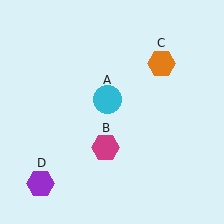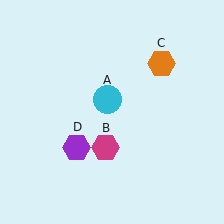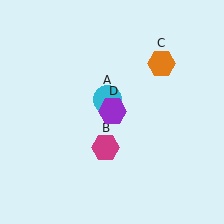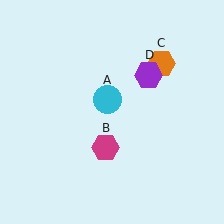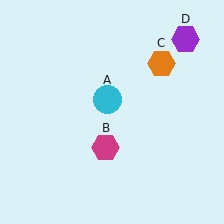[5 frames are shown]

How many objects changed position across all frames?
1 object changed position: purple hexagon (object D).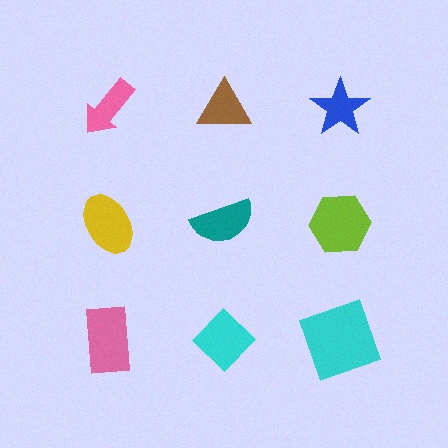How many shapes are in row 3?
3 shapes.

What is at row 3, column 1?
A pink rectangle.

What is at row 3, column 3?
A cyan square.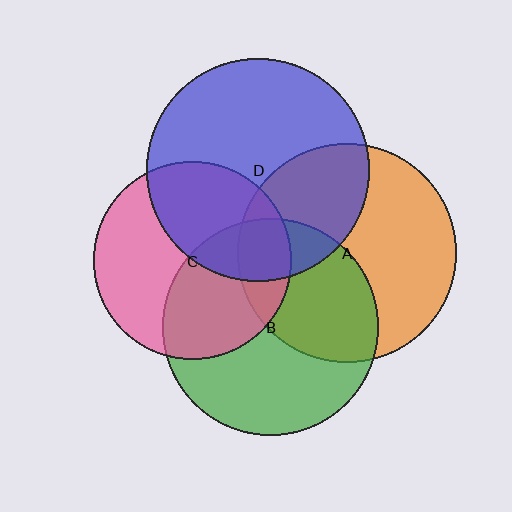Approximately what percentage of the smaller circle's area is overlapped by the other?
Approximately 45%.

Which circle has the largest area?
Circle D (blue).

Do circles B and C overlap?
Yes.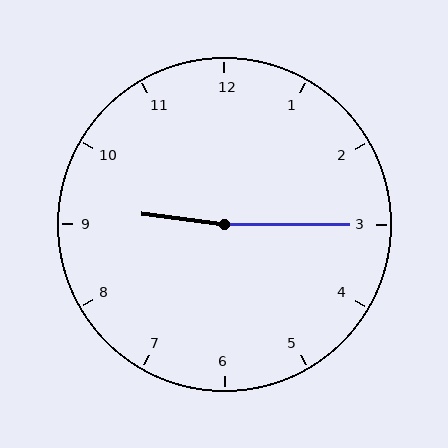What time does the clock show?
9:15.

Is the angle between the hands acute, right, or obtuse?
It is obtuse.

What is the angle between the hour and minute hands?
Approximately 172 degrees.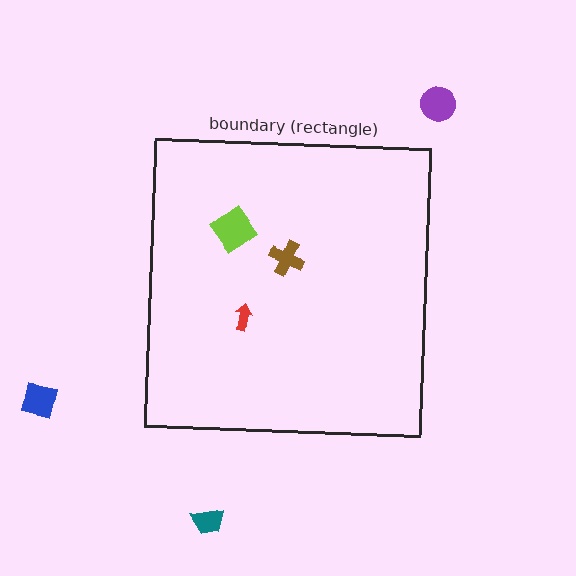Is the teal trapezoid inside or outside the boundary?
Outside.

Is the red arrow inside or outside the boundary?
Inside.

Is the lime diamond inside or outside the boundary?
Inside.